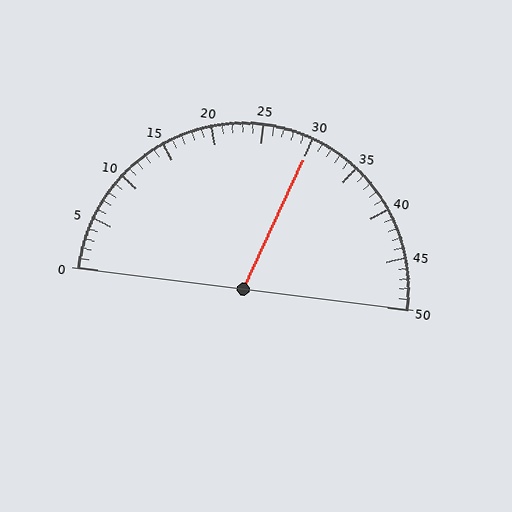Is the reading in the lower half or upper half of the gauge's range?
The reading is in the upper half of the range (0 to 50).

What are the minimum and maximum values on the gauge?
The gauge ranges from 0 to 50.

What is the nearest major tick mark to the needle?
The nearest major tick mark is 30.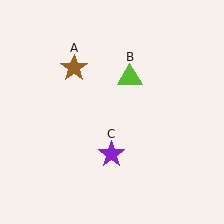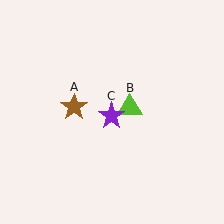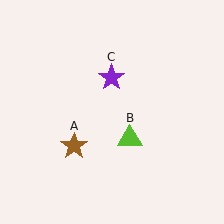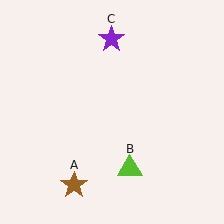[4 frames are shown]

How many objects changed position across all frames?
3 objects changed position: brown star (object A), lime triangle (object B), purple star (object C).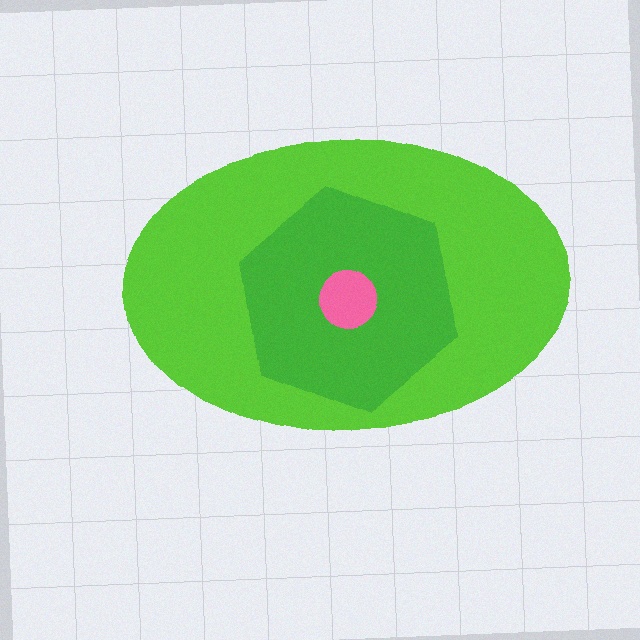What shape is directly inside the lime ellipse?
The green hexagon.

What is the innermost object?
The pink circle.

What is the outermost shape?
The lime ellipse.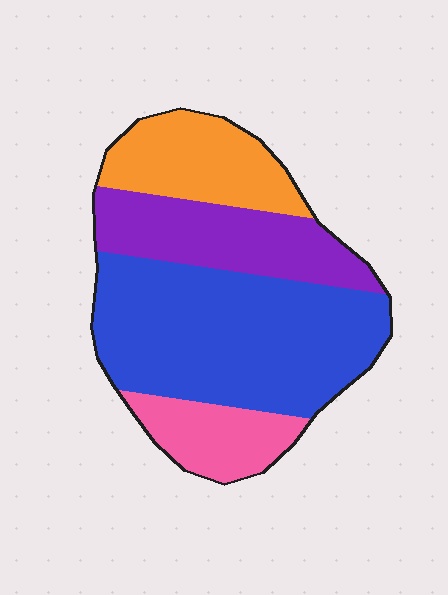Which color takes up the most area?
Blue, at roughly 45%.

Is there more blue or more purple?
Blue.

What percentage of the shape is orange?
Orange takes up about one fifth (1/5) of the shape.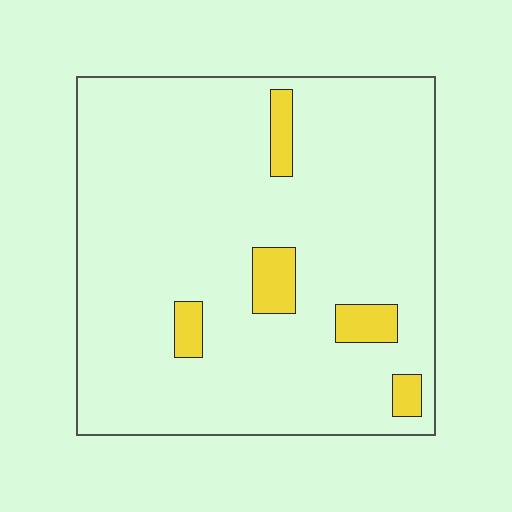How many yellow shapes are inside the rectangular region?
5.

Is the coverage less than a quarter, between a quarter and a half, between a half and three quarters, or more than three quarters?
Less than a quarter.